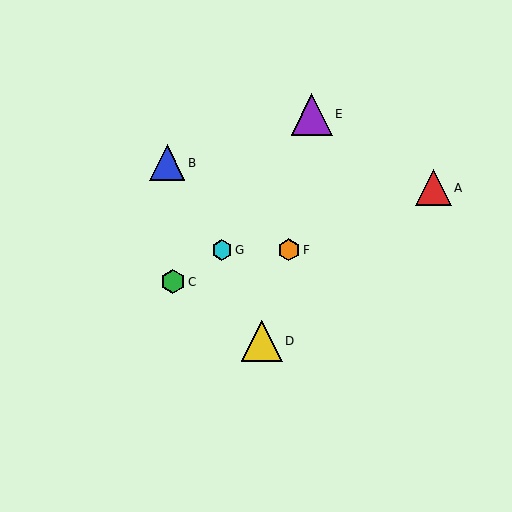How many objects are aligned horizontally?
2 objects (F, G) are aligned horizontally.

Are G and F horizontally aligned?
Yes, both are at y≈250.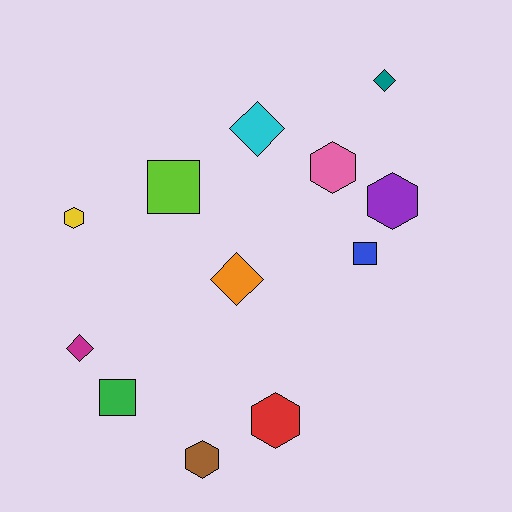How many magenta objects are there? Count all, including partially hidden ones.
There is 1 magenta object.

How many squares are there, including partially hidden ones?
There are 3 squares.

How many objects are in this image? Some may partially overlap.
There are 12 objects.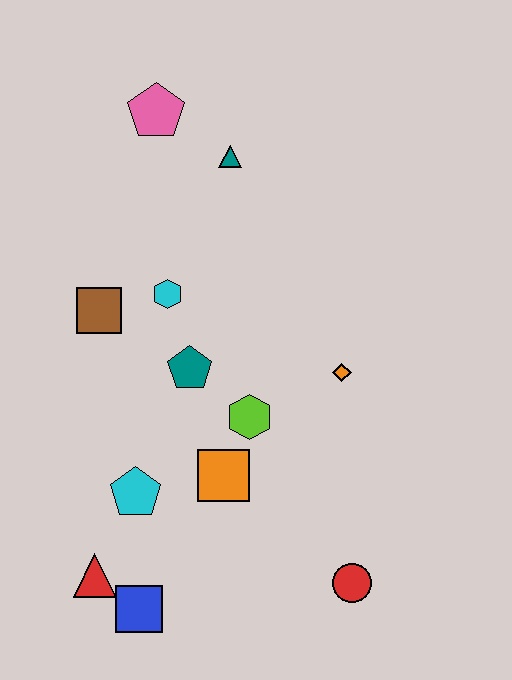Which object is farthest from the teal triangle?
The blue square is farthest from the teal triangle.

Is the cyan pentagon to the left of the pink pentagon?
Yes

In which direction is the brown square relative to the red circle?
The brown square is above the red circle.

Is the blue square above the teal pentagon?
No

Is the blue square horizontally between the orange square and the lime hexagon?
No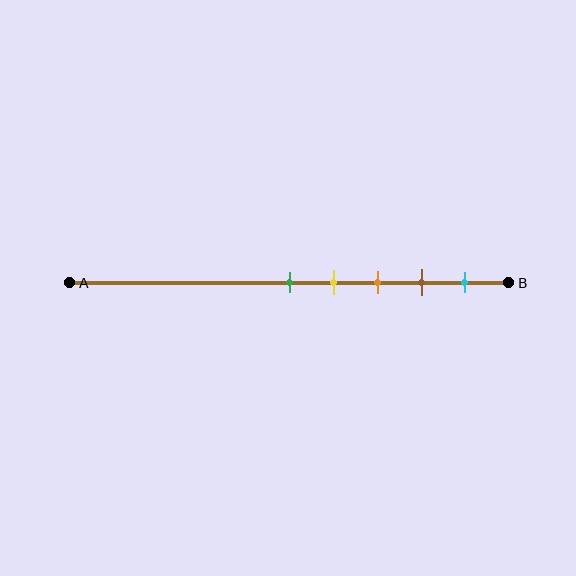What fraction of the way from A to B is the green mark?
The green mark is approximately 50% (0.5) of the way from A to B.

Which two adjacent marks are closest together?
The green and yellow marks are the closest adjacent pair.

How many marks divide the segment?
There are 5 marks dividing the segment.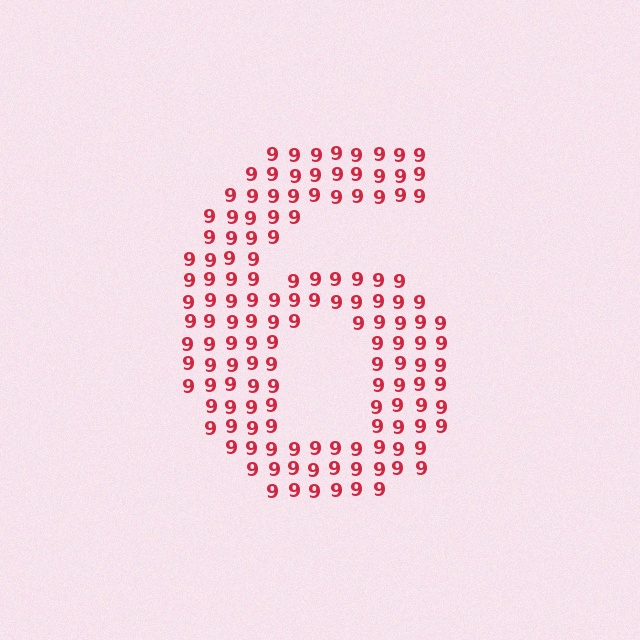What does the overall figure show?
The overall figure shows the digit 6.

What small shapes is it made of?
It is made of small digit 9's.